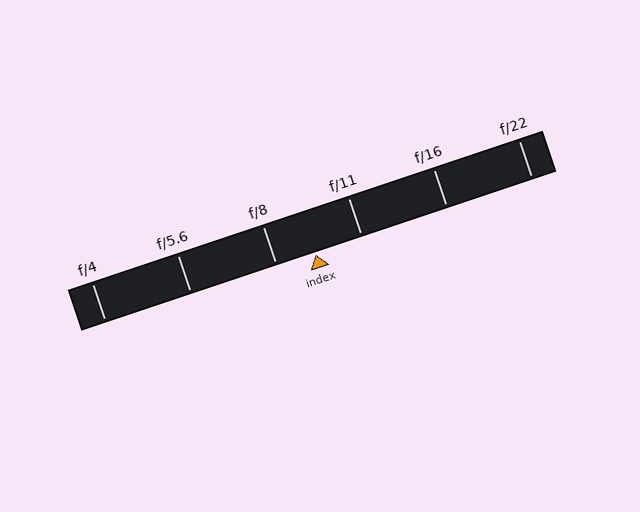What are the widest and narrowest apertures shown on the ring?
The widest aperture shown is f/4 and the narrowest is f/22.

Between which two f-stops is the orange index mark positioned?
The index mark is between f/8 and f/11.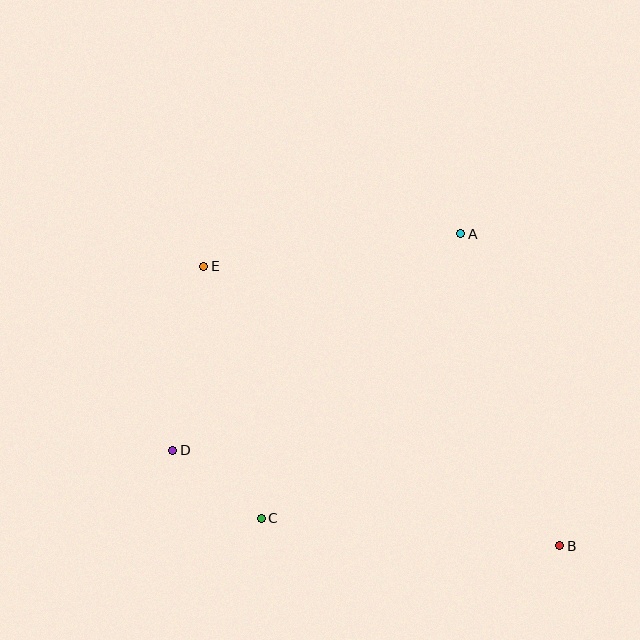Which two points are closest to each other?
Points C and D are closest to each other.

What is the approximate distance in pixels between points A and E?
The distance between A and E is approximately 259 pixels.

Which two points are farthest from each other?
Points B and E are farthest from each other.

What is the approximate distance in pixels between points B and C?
The distance between B and C is approximately 299 pixels.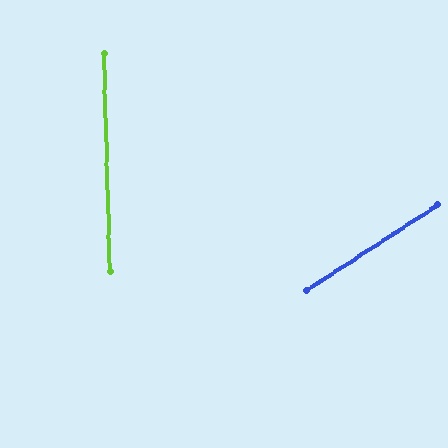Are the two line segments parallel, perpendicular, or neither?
Neither parallel nor perpendicular — they differ by about 58°.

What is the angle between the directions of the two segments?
Approximately 58 degrees.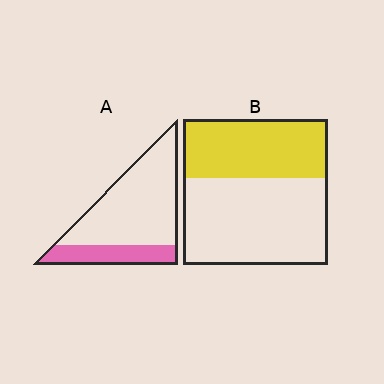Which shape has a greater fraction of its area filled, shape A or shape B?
Shape B.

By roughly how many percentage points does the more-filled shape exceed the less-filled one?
By roughly 15 percentage points (B over A).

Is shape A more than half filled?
No.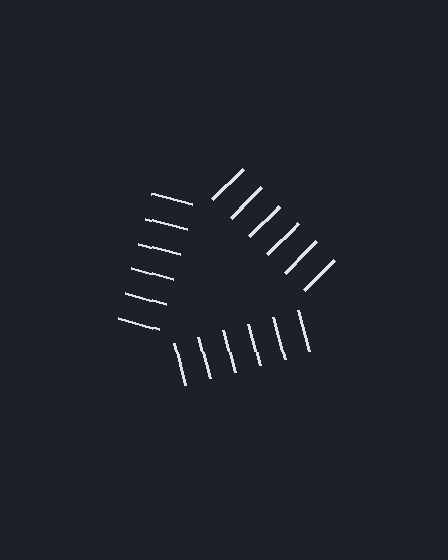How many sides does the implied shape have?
3 sides — the line-ends trace a triangle.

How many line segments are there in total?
18 — 6 along each of the 3 edges.